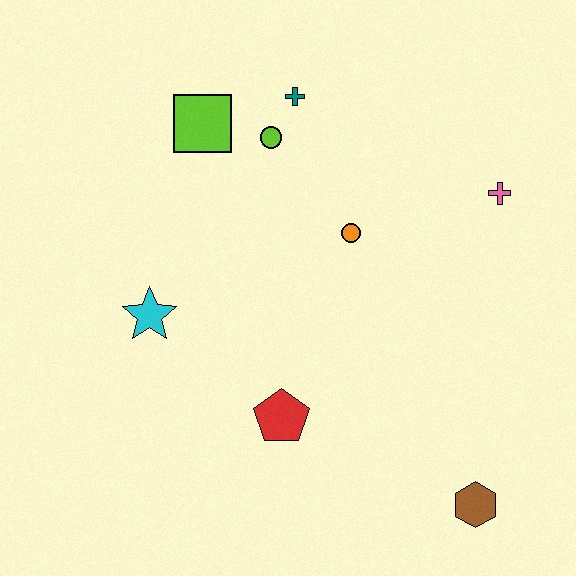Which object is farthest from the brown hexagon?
The lime square is farthest from the brown hexagon.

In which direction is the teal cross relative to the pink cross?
The teal cross is to the left of the pink cross.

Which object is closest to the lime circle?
The teal cross is closest to the lime circle.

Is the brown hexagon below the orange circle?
Yes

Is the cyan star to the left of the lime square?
Yes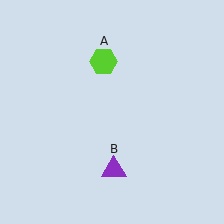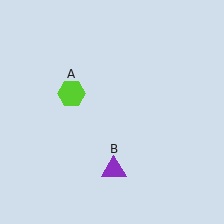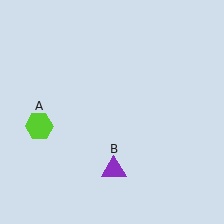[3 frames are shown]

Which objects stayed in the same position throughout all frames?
Purple triangle (object B) remained stationary.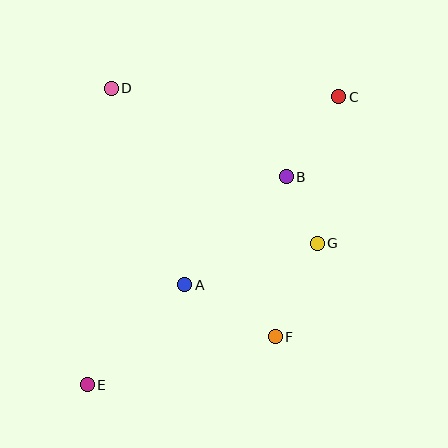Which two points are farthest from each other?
Points C and E are farthest from each other.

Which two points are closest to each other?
Points B and G are closest to each other.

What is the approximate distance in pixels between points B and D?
The distance between B and D is approximately 196 pixels.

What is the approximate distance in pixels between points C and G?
The distance between C and G is approximately 148 pixels.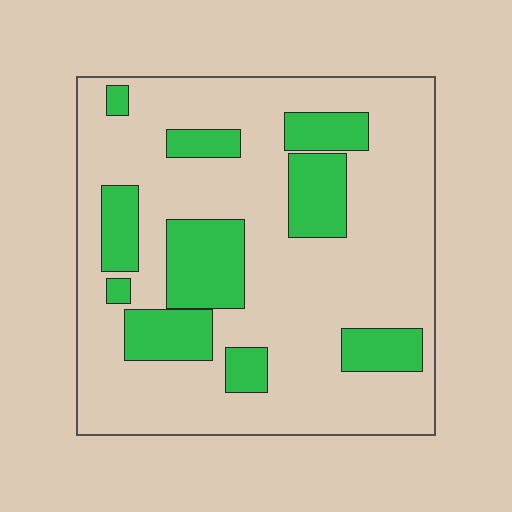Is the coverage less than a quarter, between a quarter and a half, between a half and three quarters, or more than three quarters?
Between a quarter and a half.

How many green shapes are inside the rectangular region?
10.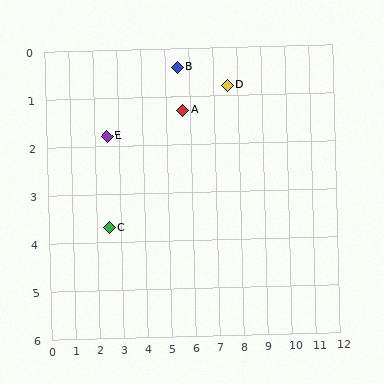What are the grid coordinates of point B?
Point B is at approximately (5.5, 0.4).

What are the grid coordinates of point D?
Point D is at approximately (7.6, 0.8).